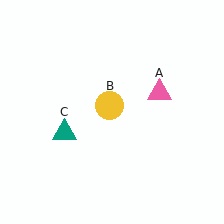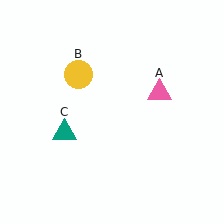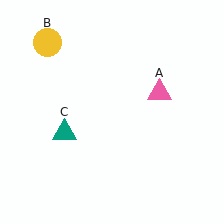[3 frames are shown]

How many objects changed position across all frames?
1 object changed position: yellow circle (object B).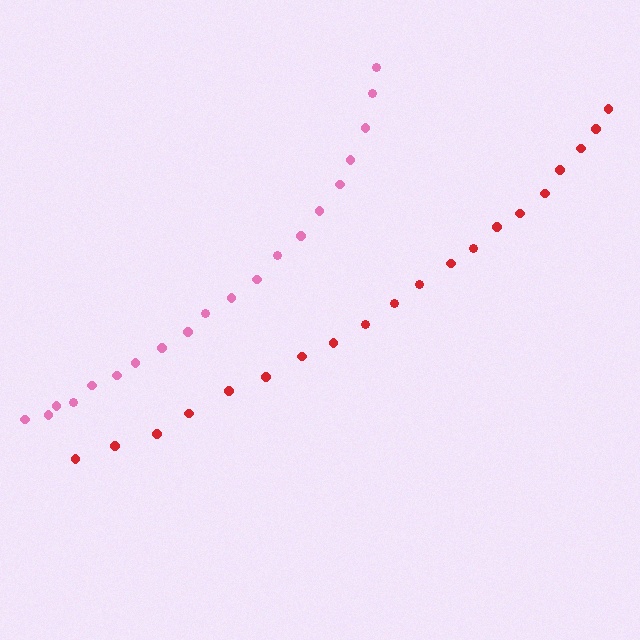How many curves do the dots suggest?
There are 2 distinct paths.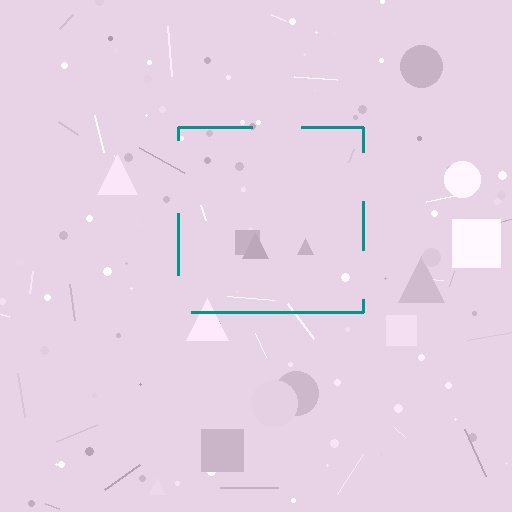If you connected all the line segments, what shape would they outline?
They would outline a square.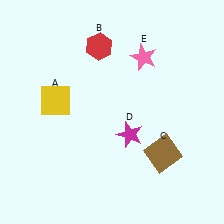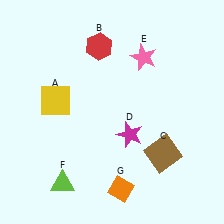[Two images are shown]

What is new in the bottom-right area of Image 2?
An orange diamond (G) was added in the bottom-right area of Image 2.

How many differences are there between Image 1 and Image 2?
There are 2 differences between the two images.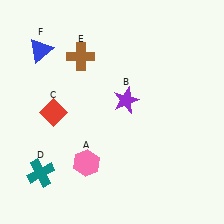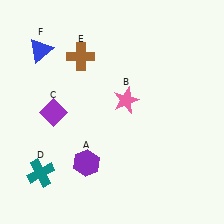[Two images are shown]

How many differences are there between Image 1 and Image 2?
There are 3 differences between the two images.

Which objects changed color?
A changed from pink to purple. B changed from purple to pink. C changed from red to purple.